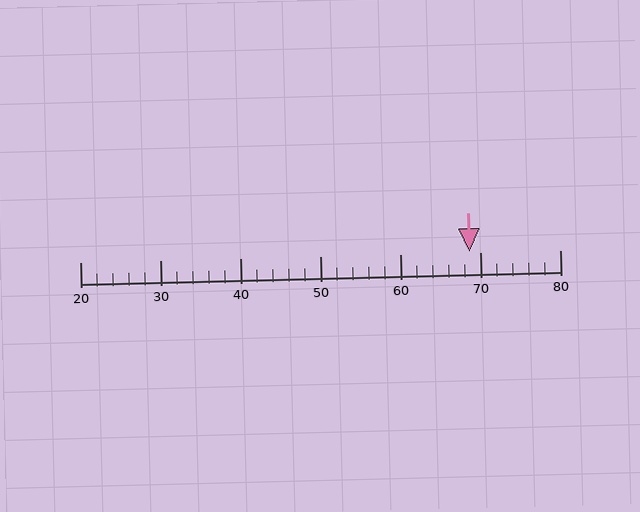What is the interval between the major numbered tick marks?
The major tick marks are spaced 10 units apart.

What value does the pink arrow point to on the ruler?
The pink arrow points to approximately 69.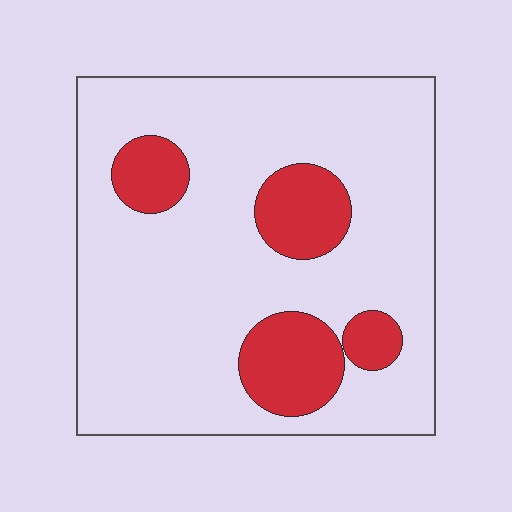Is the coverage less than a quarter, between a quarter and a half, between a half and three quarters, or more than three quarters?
Less than a quarter.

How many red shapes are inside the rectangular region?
4.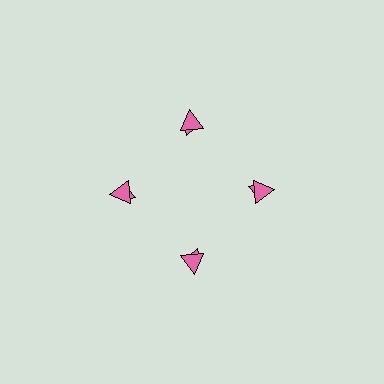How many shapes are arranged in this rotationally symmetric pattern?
There are 8 shapes, arranged in 4 groups of 2.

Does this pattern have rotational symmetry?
Yes, this pattern has 4-fold rotational symmetry. It looks the same after rotating 90 degrees around the center.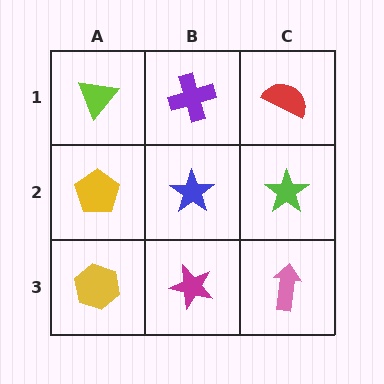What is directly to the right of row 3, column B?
A pink arrow.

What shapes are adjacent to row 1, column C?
A lime star (row 2, column C), a purple cross (row 1, column B).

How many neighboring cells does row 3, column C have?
2.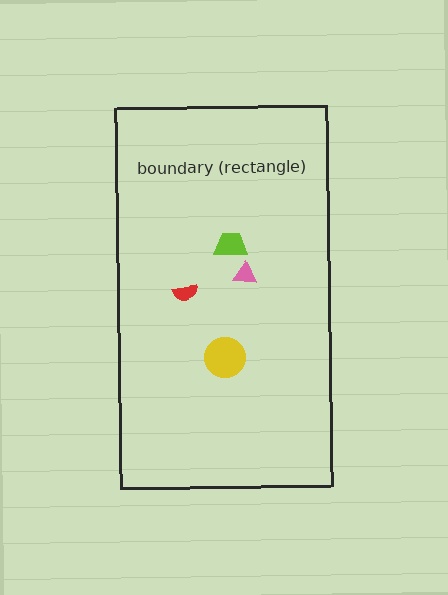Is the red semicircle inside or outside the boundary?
Inside.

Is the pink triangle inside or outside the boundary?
Inside.